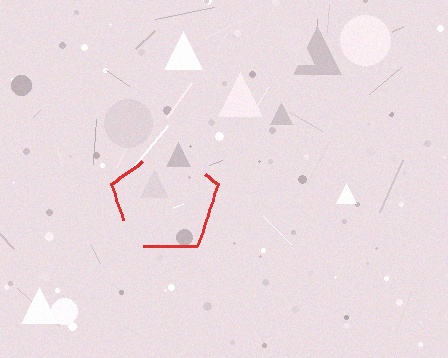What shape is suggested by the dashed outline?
The dashed outline suggests a pentagon.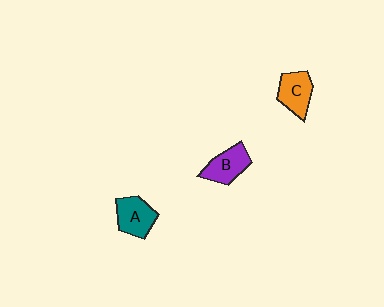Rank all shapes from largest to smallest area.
From largest to smallest: A (teal), B (purple), C (orange).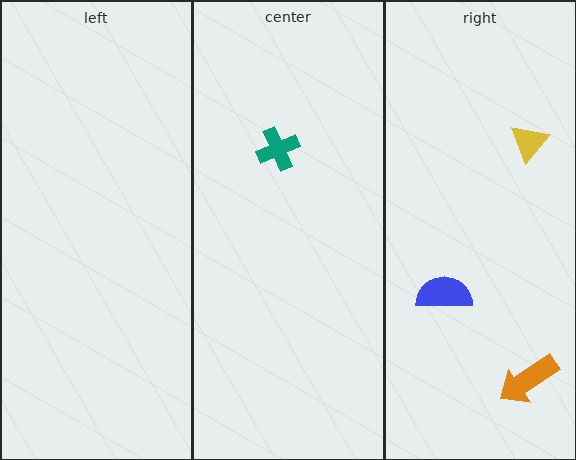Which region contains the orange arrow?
The right region.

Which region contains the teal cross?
The center region.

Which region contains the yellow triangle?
The right region.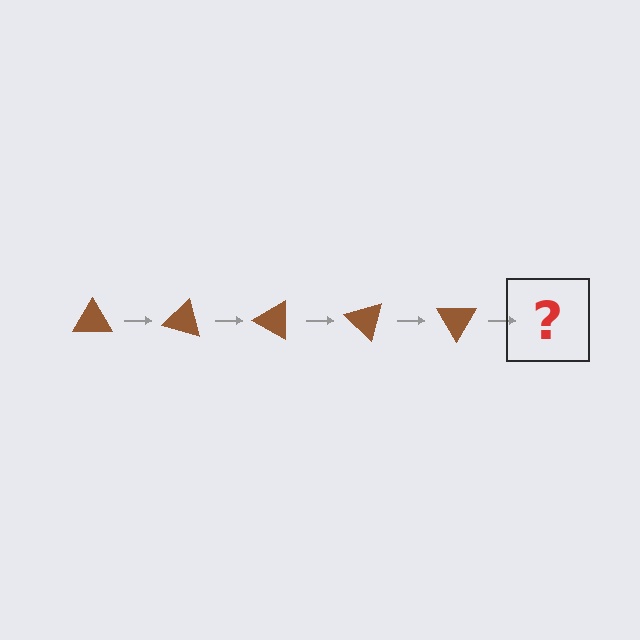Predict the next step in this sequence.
The next step is a brown triangle rotated 75 degrees.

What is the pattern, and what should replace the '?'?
The pattern is that the triangle rotates 15 degrees each step. The '?' should be a brown triangle rotated 75 degrees.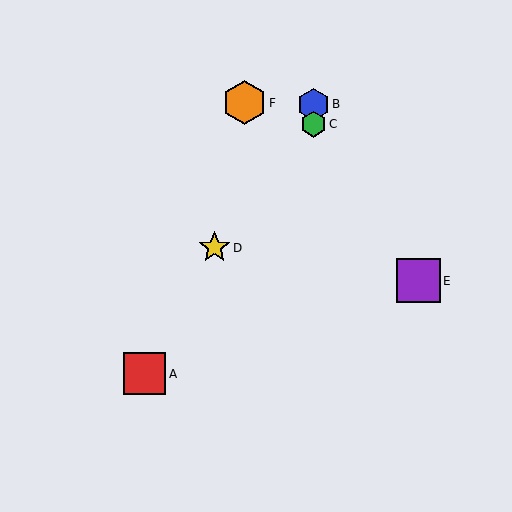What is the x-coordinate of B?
Object B is at x≈313.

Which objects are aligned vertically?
Objects B, C are aligned vertically.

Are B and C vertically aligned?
Yes, both are at x≈313.